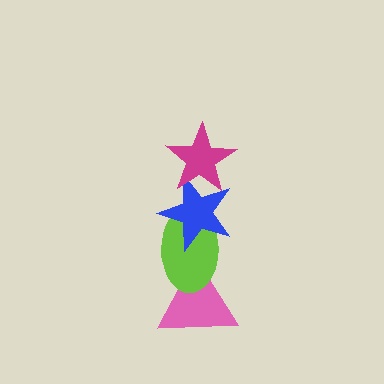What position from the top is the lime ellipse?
The lime ellipse is 3rd from the top.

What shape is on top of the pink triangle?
The lime ellipse is on top of the pink triangle.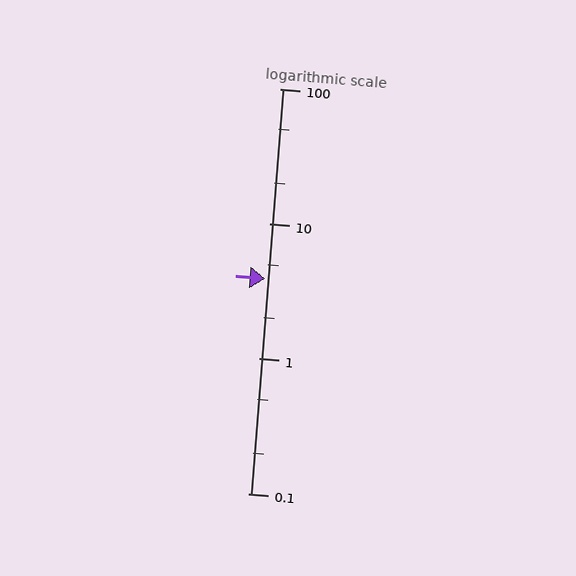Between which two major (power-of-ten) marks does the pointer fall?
The pointer is between 1 and 10.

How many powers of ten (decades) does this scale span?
The scale spans 3 decades, from 0.1 to 100.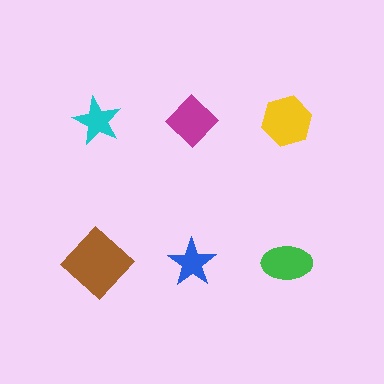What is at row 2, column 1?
A brown diamond.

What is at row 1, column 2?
A magenta diamond.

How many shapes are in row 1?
3 shapes.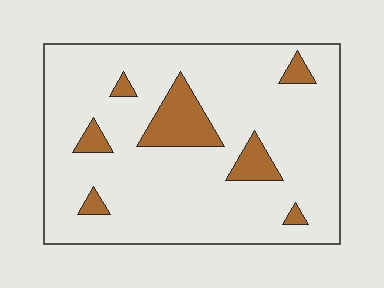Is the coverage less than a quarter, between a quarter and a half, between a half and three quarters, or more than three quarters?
Less than a quarter.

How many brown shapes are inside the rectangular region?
7.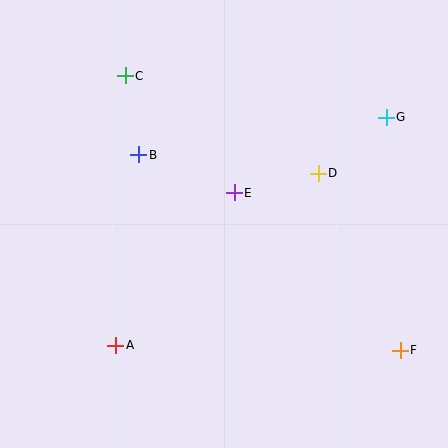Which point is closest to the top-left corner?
Point C is closest to the top-left corner.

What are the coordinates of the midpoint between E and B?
The midpoint between E and B is at (186, 174).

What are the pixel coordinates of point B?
Point B is at (138, 155).